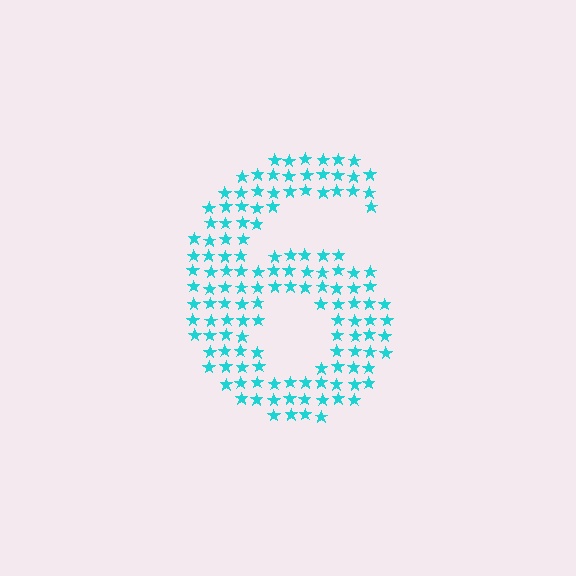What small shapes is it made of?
It is made of small stars.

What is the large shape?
The large shape is the digit 6.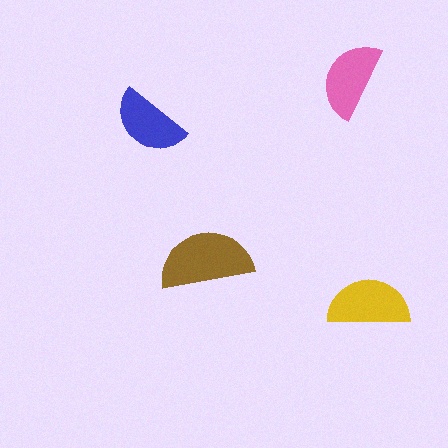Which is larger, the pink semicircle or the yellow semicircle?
The yellow one.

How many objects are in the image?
There are 4 objects in the image.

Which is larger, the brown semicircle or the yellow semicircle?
The brown one.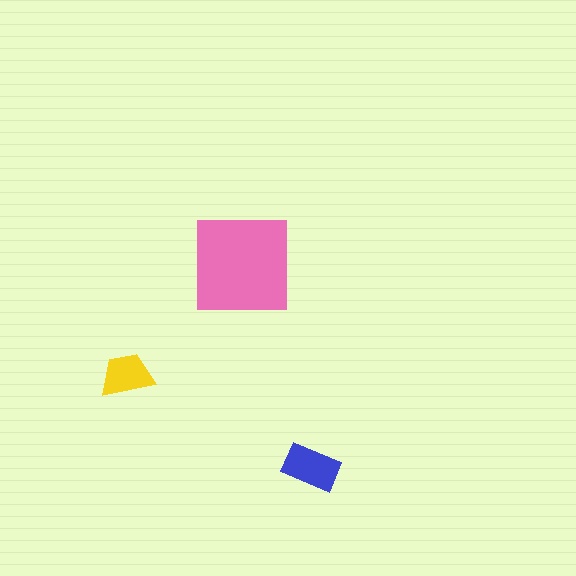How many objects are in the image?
There are 3 objects in the image.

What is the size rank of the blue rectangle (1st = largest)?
2nd.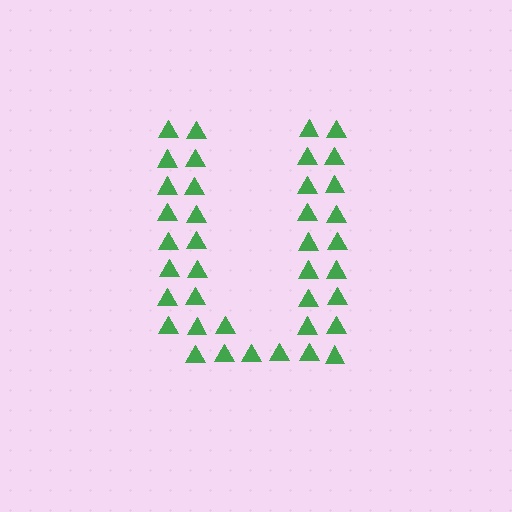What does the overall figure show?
The overall figure shows the letter U.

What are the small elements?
The small elements are triangles.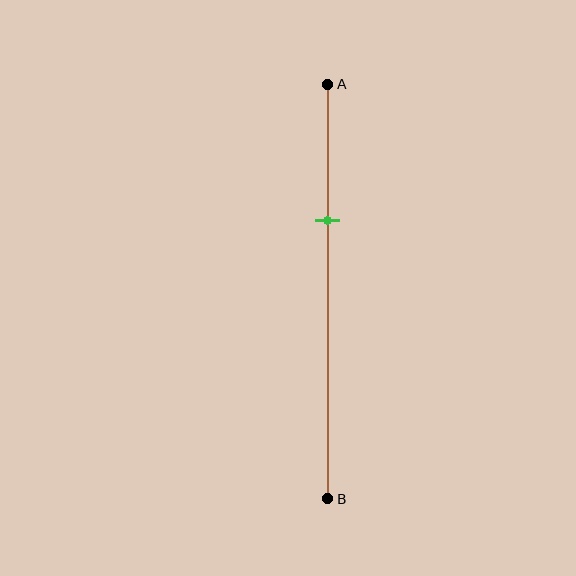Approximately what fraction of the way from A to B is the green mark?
The green mark is approximately 35% of the way from A to B.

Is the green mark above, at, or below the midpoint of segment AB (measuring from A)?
The green mark is above the midpoint of segment AB.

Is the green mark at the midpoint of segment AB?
No, the mark is at about 35% from A, not at the 50% midpoint.